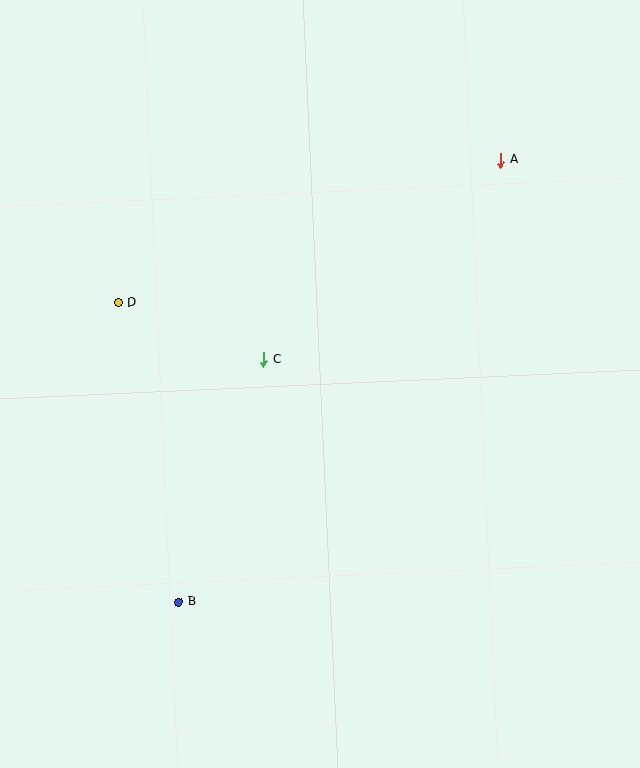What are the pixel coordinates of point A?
Point A is at (501, 160).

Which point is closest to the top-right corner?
Point A is closest to the top-right corner.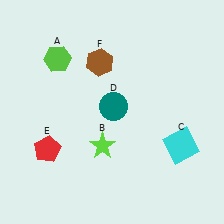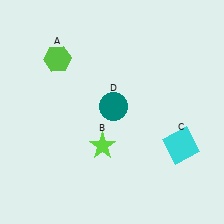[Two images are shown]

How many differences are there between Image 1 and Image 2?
There are 2 differences between the two images.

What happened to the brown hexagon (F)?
The brown hexagon (F) was removed in Image 2. It was in the top-left area of Image 1.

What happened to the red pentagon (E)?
The red pentagon (E) was removed in Image 2. It was in the bottom-left area of Image 1.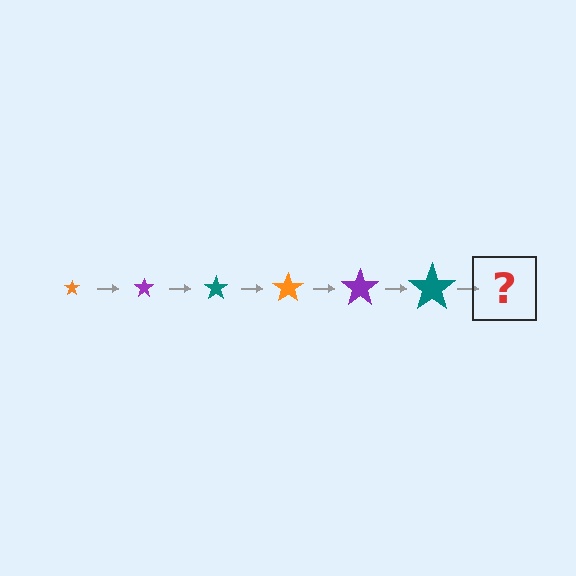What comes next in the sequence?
The next element should be an orange star, larger than the previous one.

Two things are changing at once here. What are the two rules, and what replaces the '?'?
The two rules are that the star grows larger each step and the color cycles through orange, purple, and teal. The '?' should be an orange star, larger than the previous one.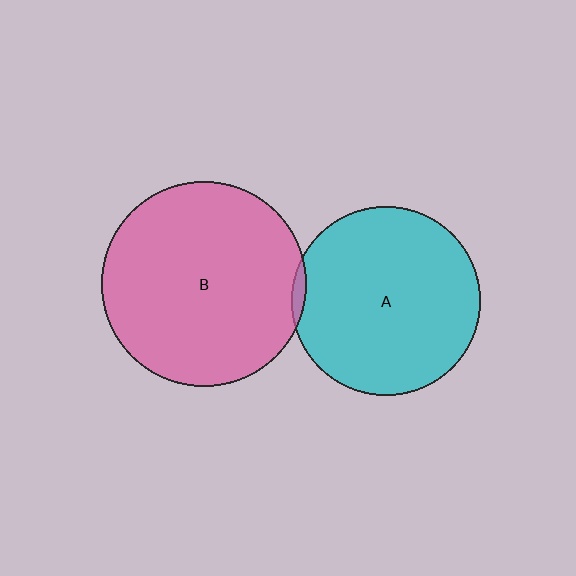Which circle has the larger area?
Circle B (pink).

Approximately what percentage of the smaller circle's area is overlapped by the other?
Approximately 5%.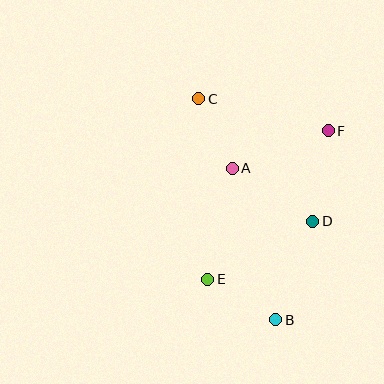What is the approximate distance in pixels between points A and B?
The distance between A and B is approximately 158 pixels.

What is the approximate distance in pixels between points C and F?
The distance between C and F is approximately 134 pixels.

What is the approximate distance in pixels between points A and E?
The distance between A and E is approximately 114 pixels.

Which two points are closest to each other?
Points A and C are closest to each other.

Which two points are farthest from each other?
Points B and C are farthest from each other.